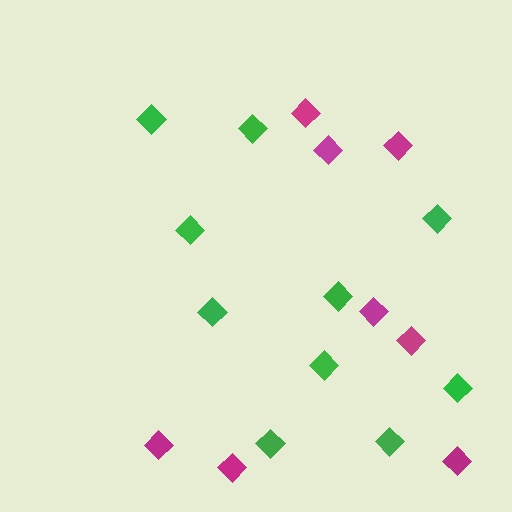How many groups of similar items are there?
There are 2 groups: one group of green diamonds (10) and one group of magenta diamonds (8).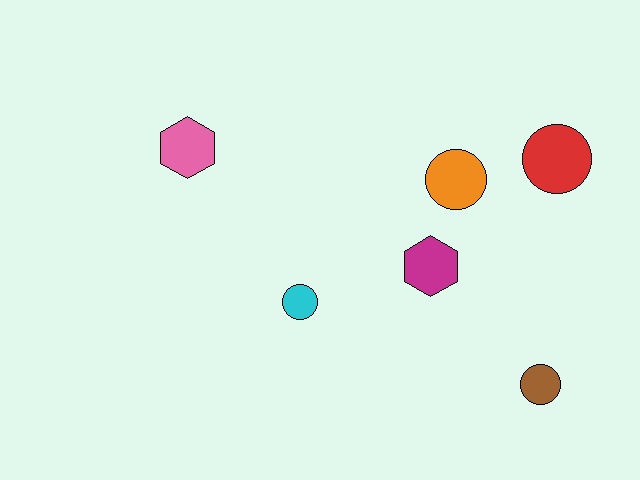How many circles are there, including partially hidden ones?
There are 4 circles.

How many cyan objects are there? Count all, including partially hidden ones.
There is 1 cyan object.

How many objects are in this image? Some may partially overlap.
There are 6 objects.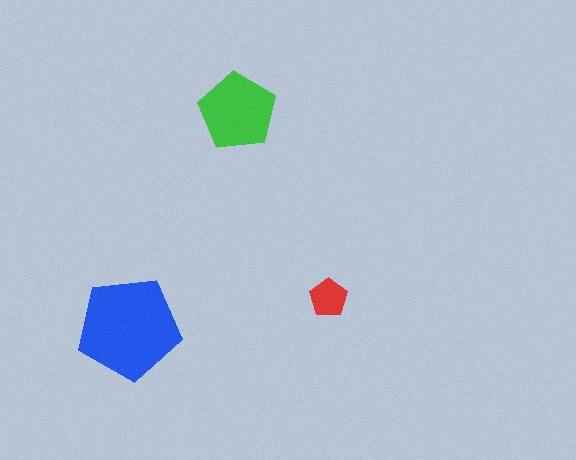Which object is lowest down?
The blue pentagon is bottommost.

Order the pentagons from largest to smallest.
the blue one, the green one, the red one.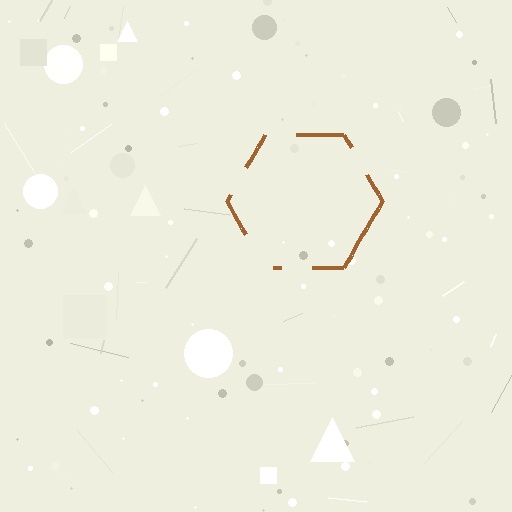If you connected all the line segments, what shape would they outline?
They would outline a hexagon.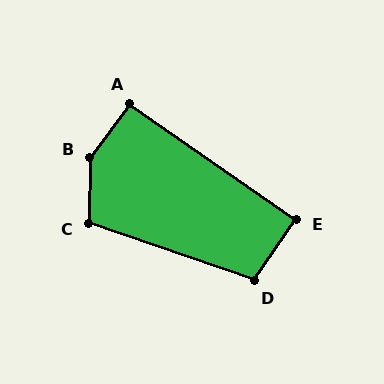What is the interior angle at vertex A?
Approximately 92 degrees (approximately right).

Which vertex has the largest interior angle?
B, at approximately 144 degrees.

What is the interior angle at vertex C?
Approximately 108 degrees (obtuse).